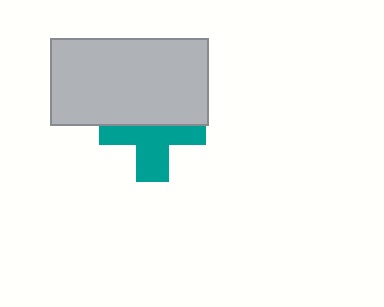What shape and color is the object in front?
The object in front is a light gray rectangle.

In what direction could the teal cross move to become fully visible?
The teal cross could move down. That would shift it out from behind the light gray rectangle entirely.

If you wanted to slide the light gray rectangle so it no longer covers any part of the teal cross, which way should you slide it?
Slide it up — that is the most direct way to separate the two shapes.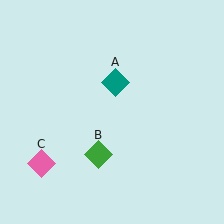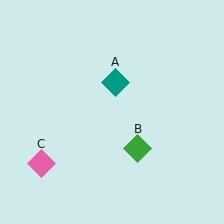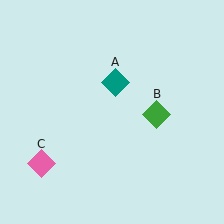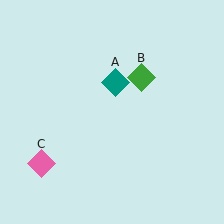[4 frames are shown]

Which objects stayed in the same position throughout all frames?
Teal diamond (object A) and pink diamond (object C) remained stationary.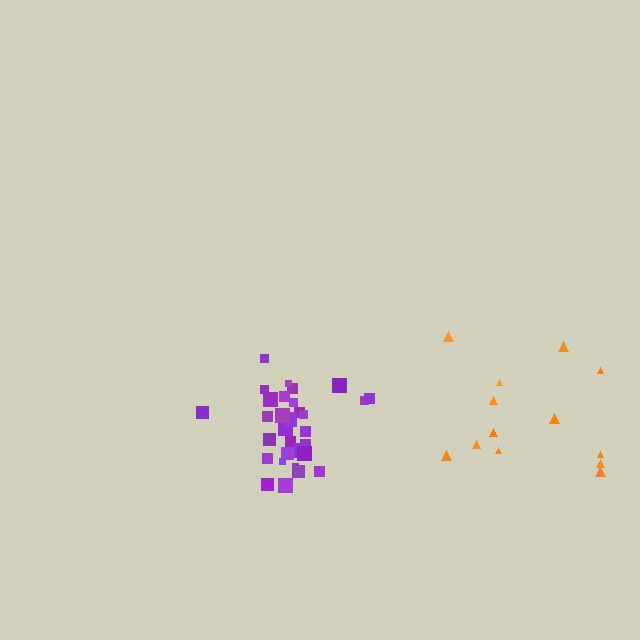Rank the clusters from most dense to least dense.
purple, orange.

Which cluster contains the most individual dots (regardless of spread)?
Purple (32).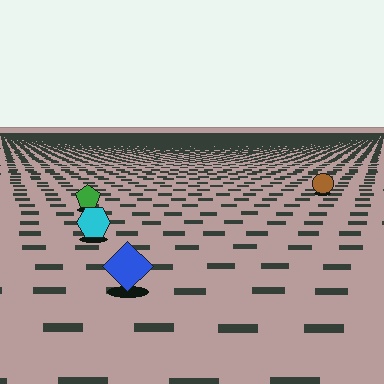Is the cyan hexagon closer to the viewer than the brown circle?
Yes. The cyan hexagon is closer — you can tell from the texture gradient: the ground texture is coarser near it.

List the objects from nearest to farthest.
From nearest to farthest: the blue diamond, the cyan hexagon, the green pentagon, the brown circle.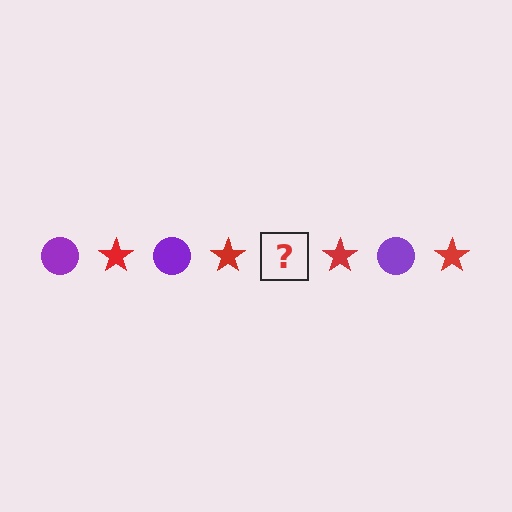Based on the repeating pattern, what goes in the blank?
The blank should be a purple circle.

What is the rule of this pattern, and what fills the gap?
The rule is that the pattern alternates between purple circle and red star. The gap should be filled with a purple circle.